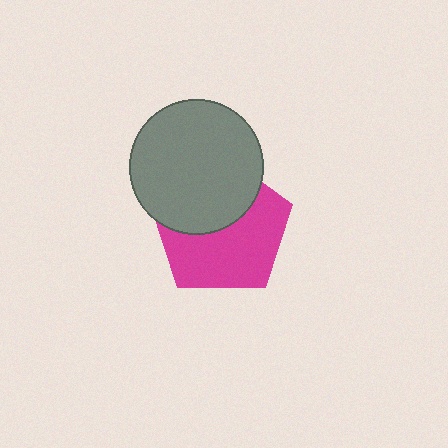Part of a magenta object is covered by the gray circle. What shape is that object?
It is a pentagon.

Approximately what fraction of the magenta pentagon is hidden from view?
Roughly 42% of the magenta pentagon is hidden behind the gray circle.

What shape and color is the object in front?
The object in front is a gray circle.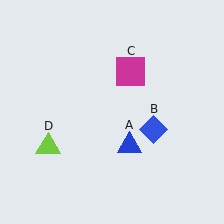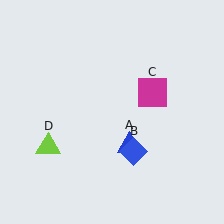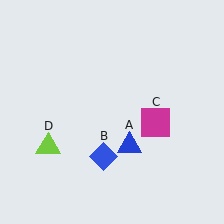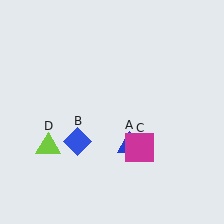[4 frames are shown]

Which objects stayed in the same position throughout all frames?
Blue triangle (object A) and lime triangle (object D) remained stationary.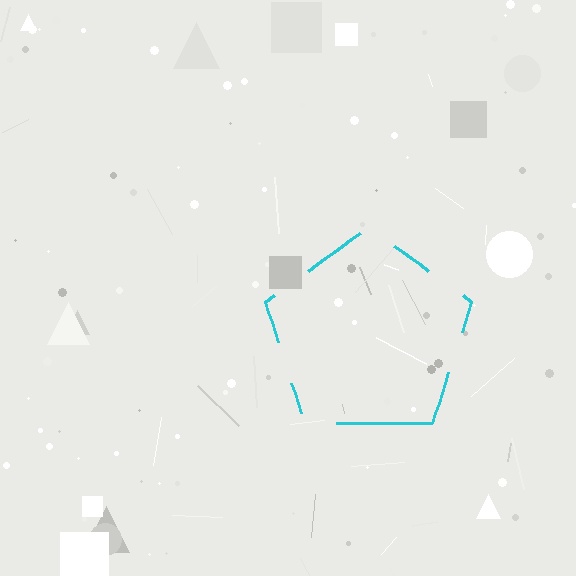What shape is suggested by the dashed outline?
The dashed outline suggests a pentagon.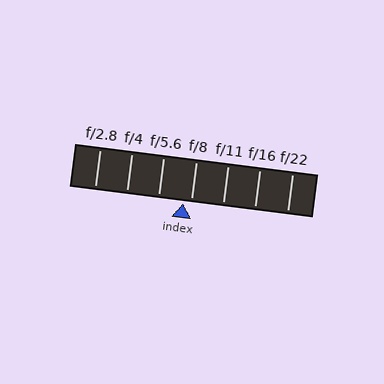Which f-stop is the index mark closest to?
The index mark is closest to f/8.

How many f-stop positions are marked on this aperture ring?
There are 7 f-stop positions marked.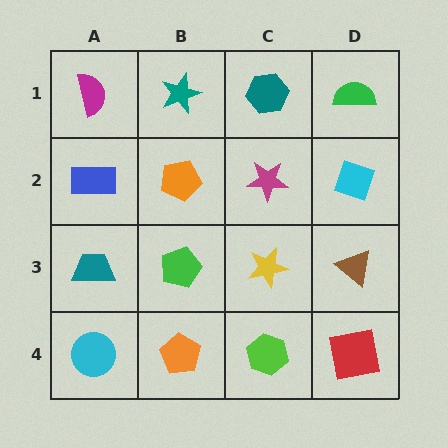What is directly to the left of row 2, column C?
An orange pentagon.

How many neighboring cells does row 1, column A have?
2.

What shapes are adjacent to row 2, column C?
A teal hexagon (row 1, column C), a yellow star (row 3, column C), an orange pentagon (row 2, column B), a cyan diamond (row 2, column D).